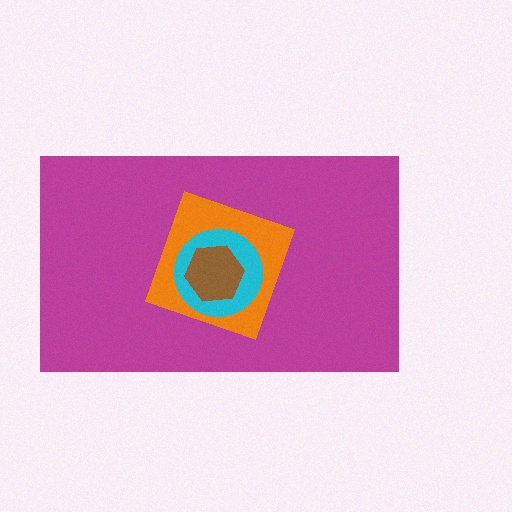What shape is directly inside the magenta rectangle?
The orange square.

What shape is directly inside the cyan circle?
The brown hexagon.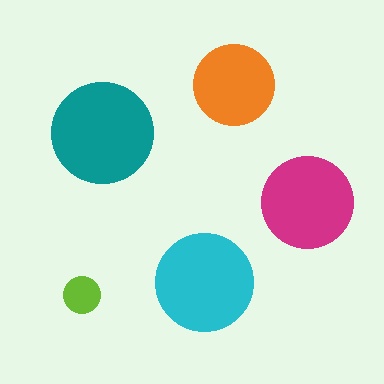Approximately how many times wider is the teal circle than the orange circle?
About 1.5 times wider.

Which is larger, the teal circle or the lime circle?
The teal one.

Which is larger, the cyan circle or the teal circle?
The teal one.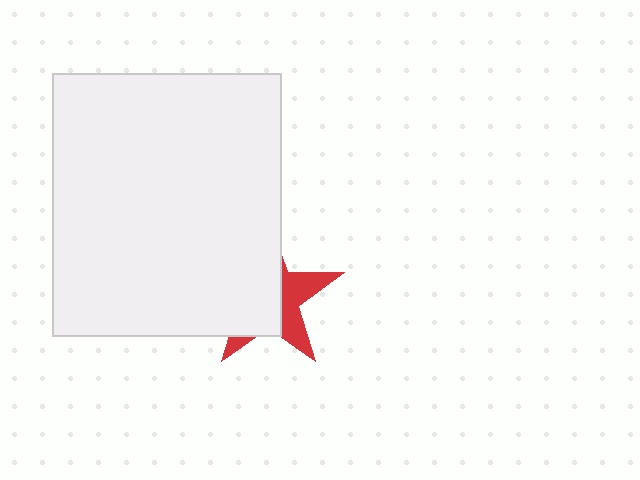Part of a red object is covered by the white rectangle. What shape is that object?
It is a star.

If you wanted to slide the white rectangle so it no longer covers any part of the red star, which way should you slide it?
Slide it left — that is the most direct way to separate the two shapes.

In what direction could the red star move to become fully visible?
The red star could move right. That would shift it out from behind the white rectangle entirely.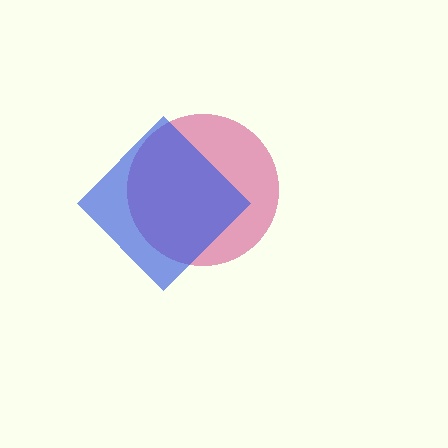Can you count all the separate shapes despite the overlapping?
Yes, there are 2 separate shapes.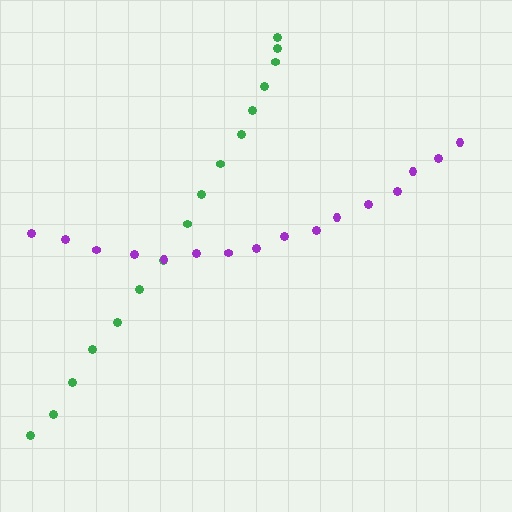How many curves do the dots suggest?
There are 2 distinct paths.